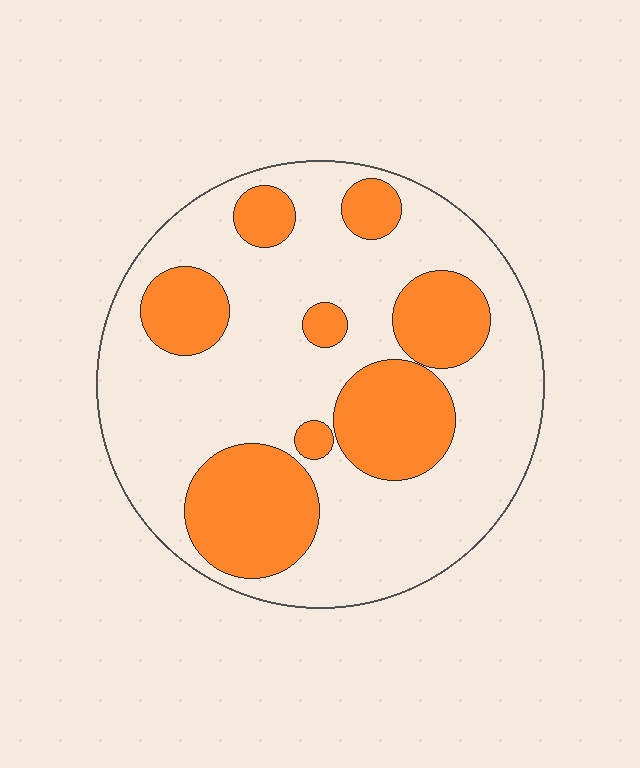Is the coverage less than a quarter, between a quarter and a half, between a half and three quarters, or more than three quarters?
Between a quarter and a half.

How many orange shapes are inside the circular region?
8.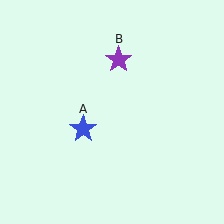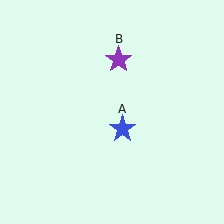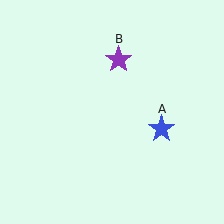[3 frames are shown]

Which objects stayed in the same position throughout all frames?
Purple star (object B) remained stationary.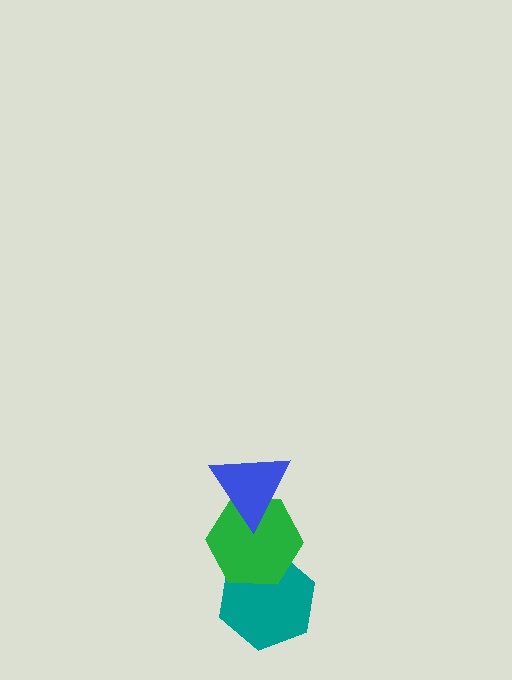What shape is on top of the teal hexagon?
The green hexagon is on top of the teal hexagon.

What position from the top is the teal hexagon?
The teal hexagon is 3rd from the top.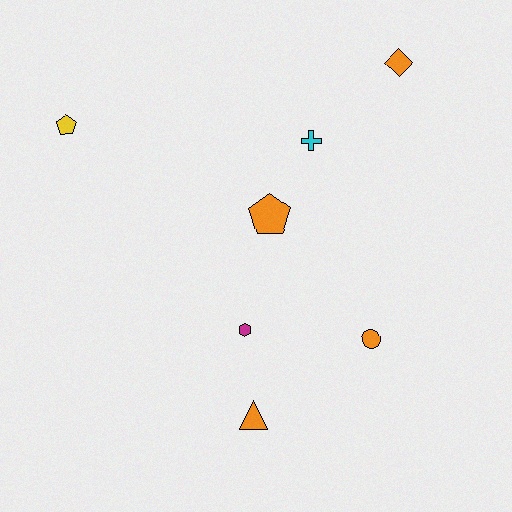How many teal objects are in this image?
There are no teal objects.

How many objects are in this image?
There are 7 objects.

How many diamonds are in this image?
There is 1 diamond.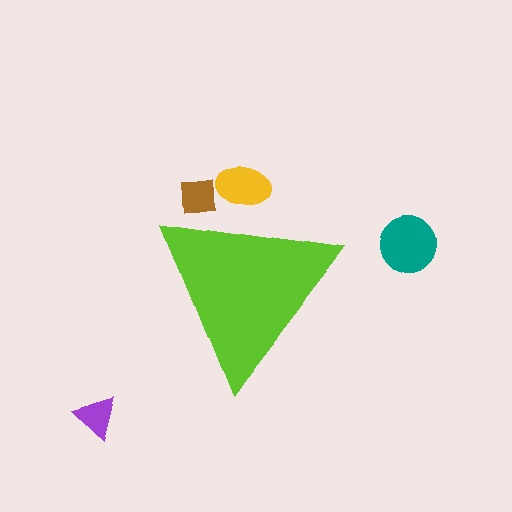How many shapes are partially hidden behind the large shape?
2 shapes are partially hidden.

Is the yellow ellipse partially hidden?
Yes, the yellow ellipse is partially hidden behind the lime triangle.